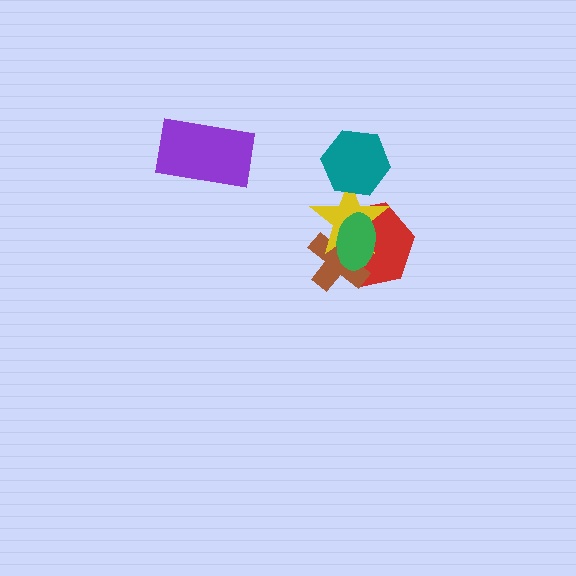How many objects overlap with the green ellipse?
3 objects overlap with the green ellipse.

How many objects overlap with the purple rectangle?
0 objects overlap with the purple rectangle.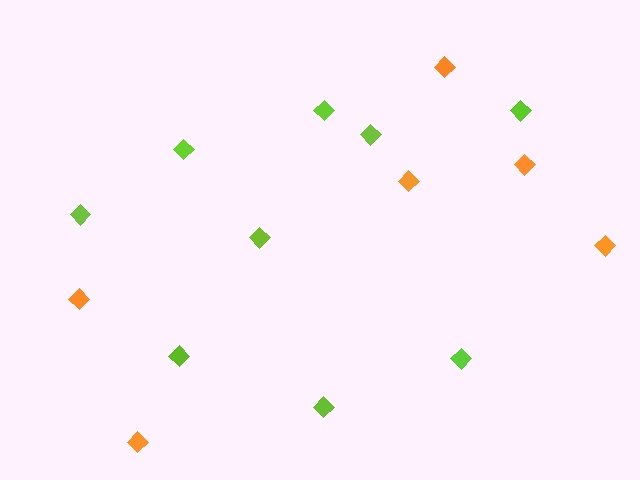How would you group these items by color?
There are 2 groups: one group of orange diamonds (6) and one group of lime diamonds (9).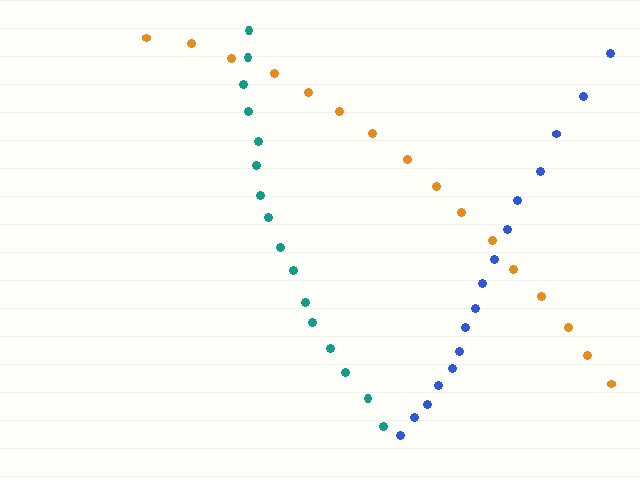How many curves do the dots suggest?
There are 3 distinct paths.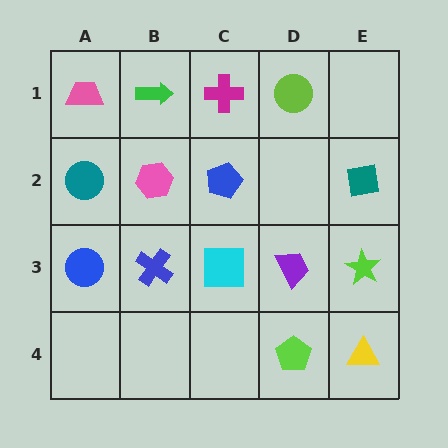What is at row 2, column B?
A pink hexagon.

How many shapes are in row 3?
5 shapes.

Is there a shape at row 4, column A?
No, that cell is empty.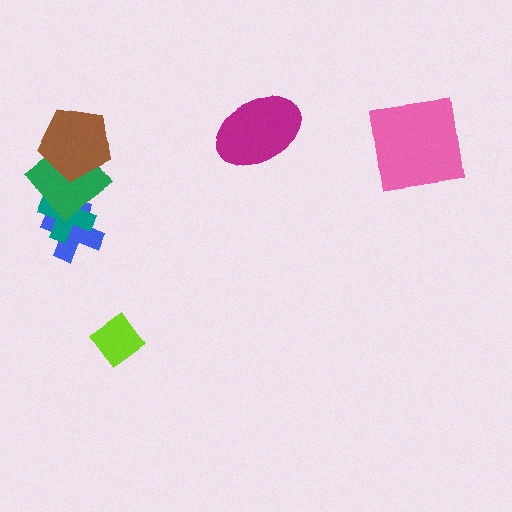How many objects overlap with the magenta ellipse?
0 objects overlap with the magenta ellipse.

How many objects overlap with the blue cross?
2 objects overlap with the blue cross.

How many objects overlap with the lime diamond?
0 objects overlap with the lime diamond.